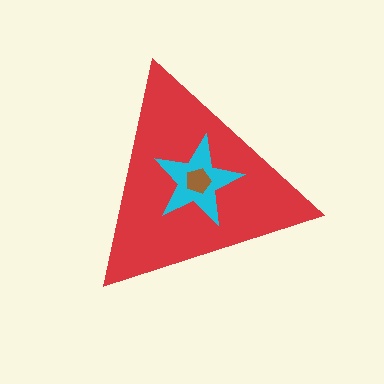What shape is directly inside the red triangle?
The cyan star.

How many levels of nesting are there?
3.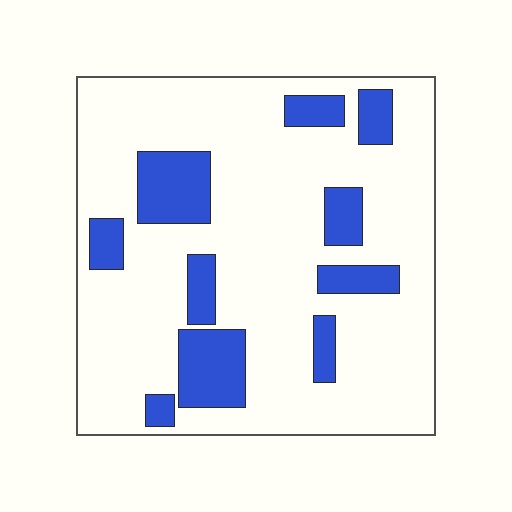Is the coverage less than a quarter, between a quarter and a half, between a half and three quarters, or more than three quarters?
Less than a quarter.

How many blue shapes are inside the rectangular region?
10.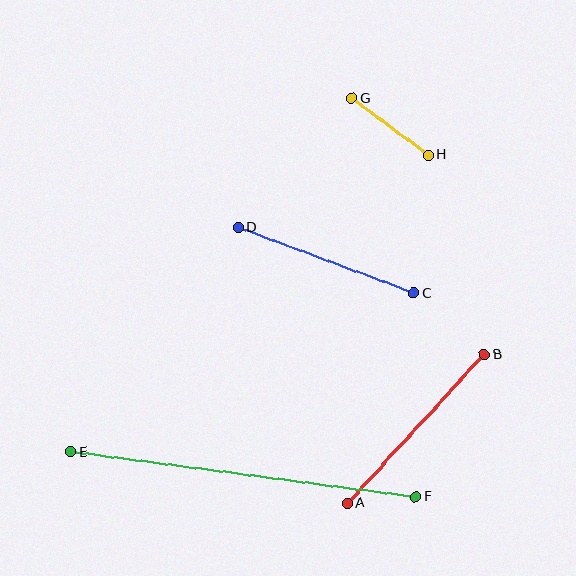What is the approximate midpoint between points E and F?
The midpoint is at approximately (243, 474) pixels.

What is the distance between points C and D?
The distance is approximately 188 pixels.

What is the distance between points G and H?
The distance is approximately 95 pixels.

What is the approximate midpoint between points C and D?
The midpoint is at approximately (326, 261) pixels.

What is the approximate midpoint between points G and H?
The midpoint is at approximately (390, 127) pixels.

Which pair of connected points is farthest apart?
Points E and F are farthest apart.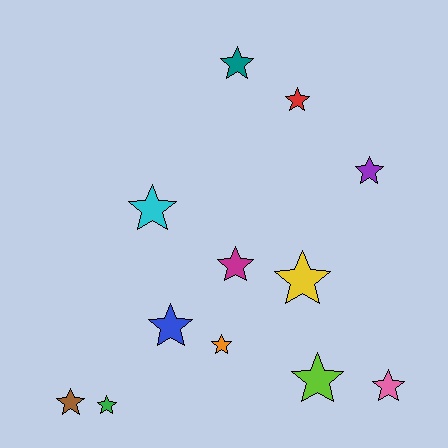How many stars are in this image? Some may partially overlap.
There are 12 stars.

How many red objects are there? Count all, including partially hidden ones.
There is 1 red object.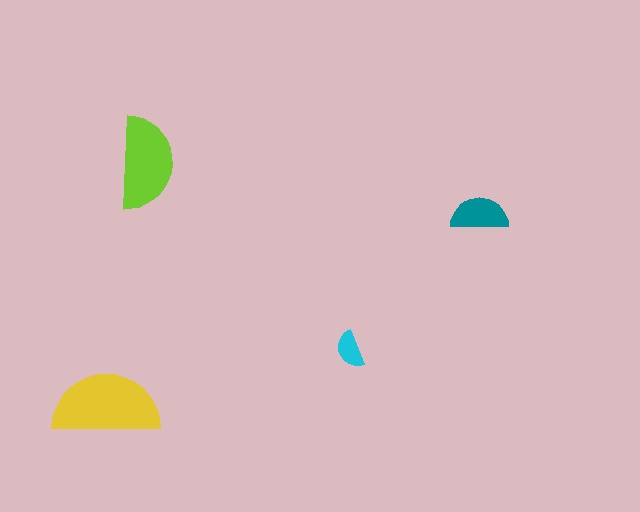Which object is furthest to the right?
The teal semicircle is rightmost.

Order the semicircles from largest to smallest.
the yellow one, the lime one, the teal one, the cyan one.